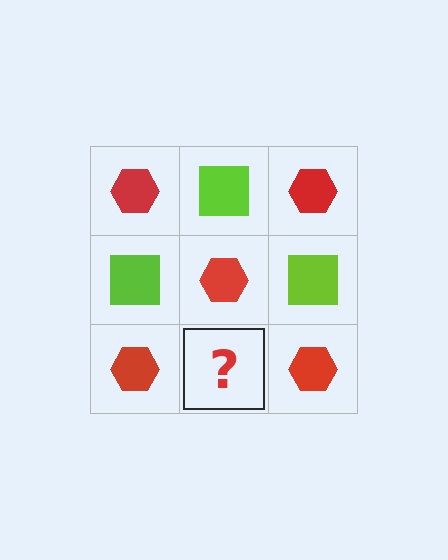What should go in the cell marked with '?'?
The missing cell should contain a lime square.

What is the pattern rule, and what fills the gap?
The rule is that it alternates red hexagon and lime square in a checkerboard pattern. The gap should be filled with a lime square.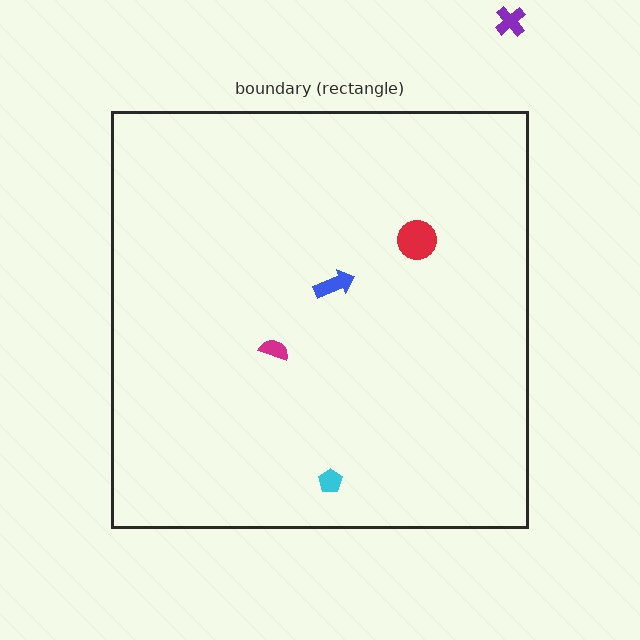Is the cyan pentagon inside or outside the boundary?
Inside.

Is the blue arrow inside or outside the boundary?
Inside.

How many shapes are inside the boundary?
4 inside, 1 outside.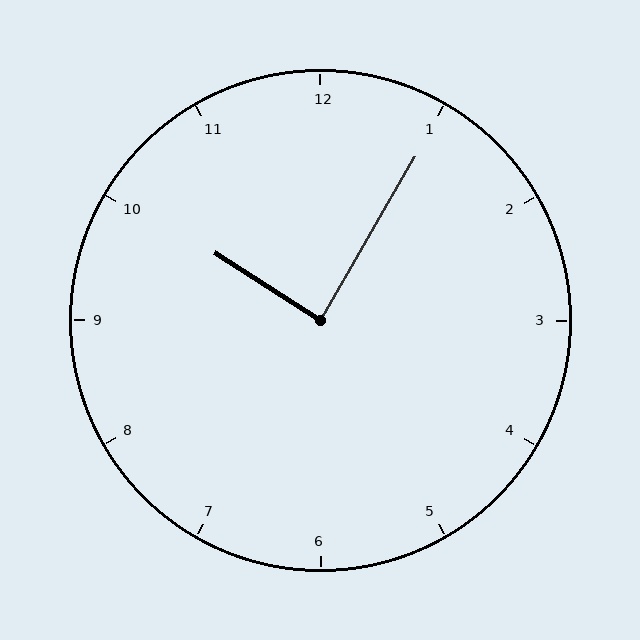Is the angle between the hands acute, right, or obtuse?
It is right.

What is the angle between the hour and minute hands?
Approximately 88 degrees.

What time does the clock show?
10:05.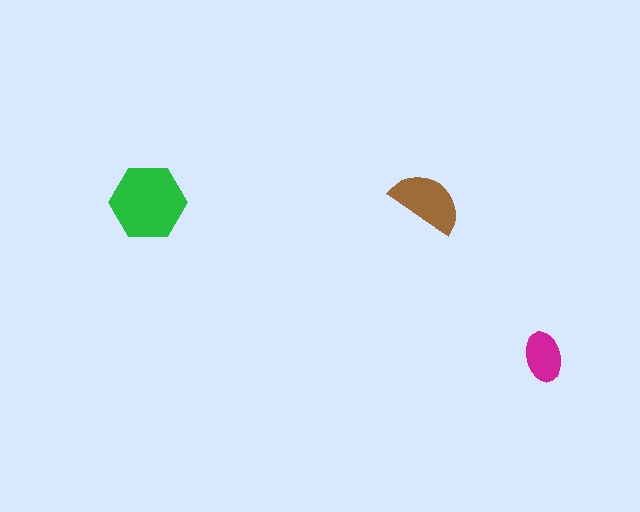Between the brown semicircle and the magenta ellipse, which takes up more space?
The brown semicircle.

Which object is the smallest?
The magenta ellipse.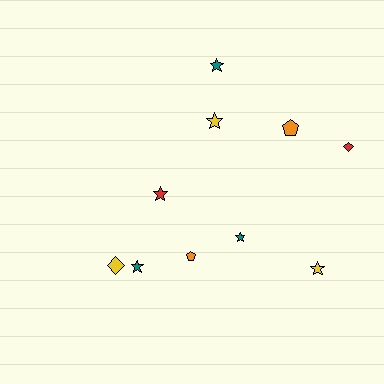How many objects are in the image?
There are 10 objects.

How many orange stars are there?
There are no orange stars.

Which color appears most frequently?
Teal, with 3 objects.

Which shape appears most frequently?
Star, with 6 objects.